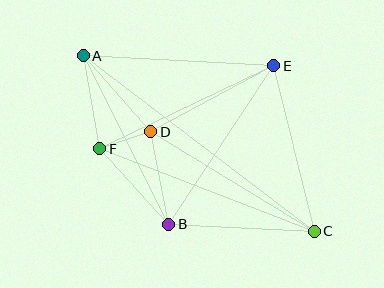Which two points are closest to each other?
Points D and F are closest to each other.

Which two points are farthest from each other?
Points A and C are farthest from each other.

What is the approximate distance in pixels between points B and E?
The distance between B and E is approximately 190 pixels.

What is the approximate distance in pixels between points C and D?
The distance between C and D is approximately 191 pixels.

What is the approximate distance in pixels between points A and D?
The distance between A and D is approximately 102 pixels.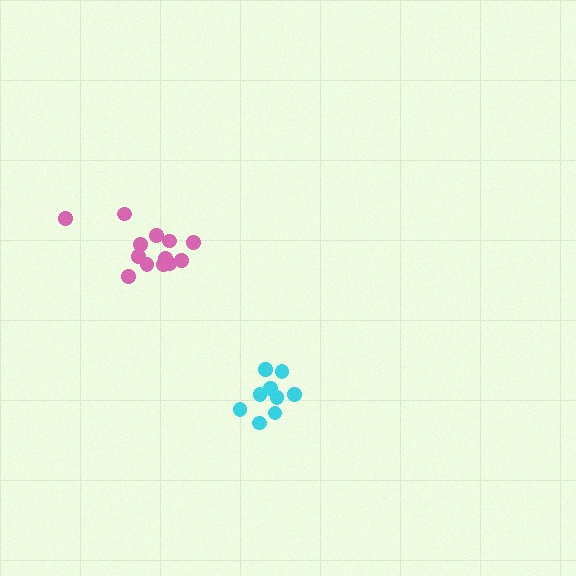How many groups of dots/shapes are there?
There are 2 groups.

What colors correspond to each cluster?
The clusters are colored: cyan, pink.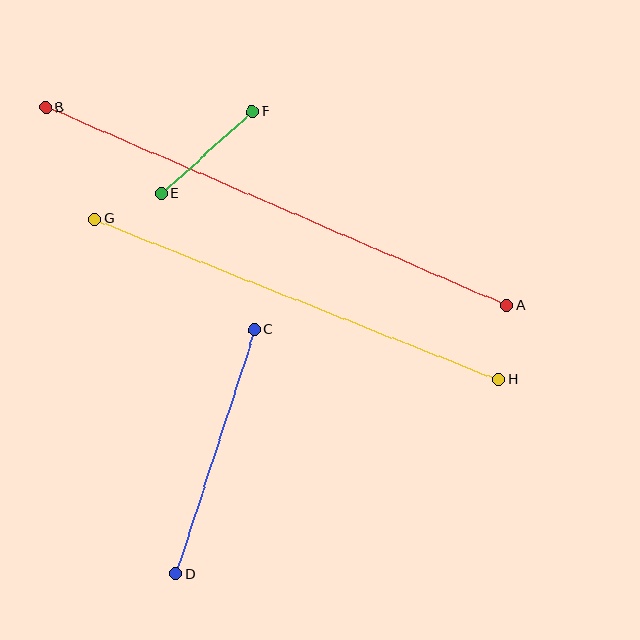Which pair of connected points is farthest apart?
Points A and B are farthest apart.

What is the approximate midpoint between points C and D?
The midpoint is at approximately (215, 452) pixels.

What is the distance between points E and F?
The distance is approximately 122 pixels.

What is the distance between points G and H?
The distance is approximately 435 pixels.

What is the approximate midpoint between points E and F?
The midpoint is at approximately (207, 153) pixels.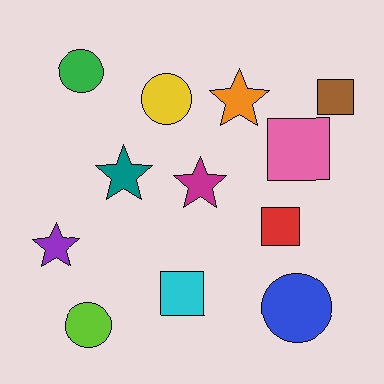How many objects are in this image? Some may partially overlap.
There are 12 objects.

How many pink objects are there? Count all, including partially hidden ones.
There is 1 pink object.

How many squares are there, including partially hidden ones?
There are 4 squares.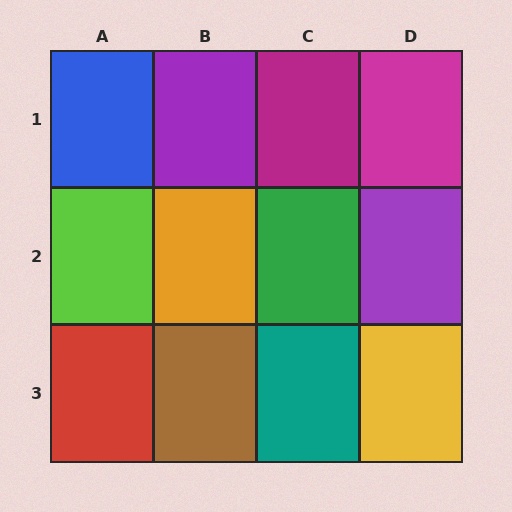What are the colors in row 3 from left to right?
Red, brown, teal, yellow.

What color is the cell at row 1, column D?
Magenta.